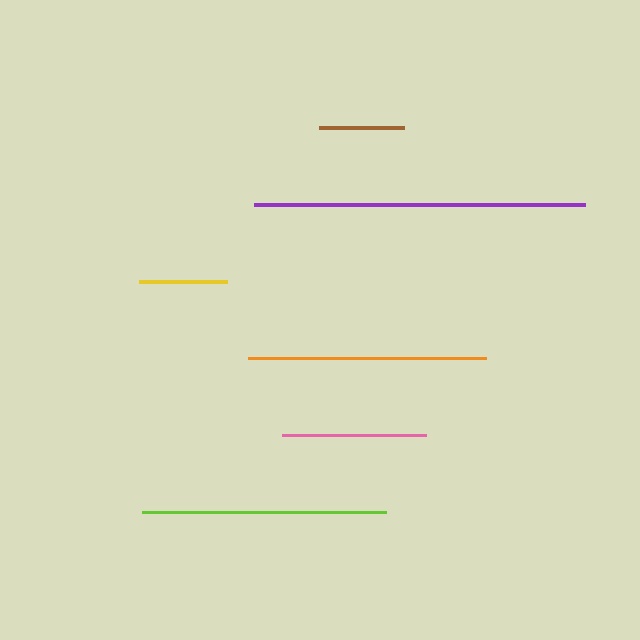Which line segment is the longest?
The purple line is the longest at approximately 331 pixels.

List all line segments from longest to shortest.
From longest to shortest: purple, lime, orange, pink, yellow, brown.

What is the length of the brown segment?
The brown segment is approximately 85 pixels long.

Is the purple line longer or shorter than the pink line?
The purple line is longer than the pink line.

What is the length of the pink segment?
The pink segment is approximately 144 pixels long.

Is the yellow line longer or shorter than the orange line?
The orange line is longer than the yellow line.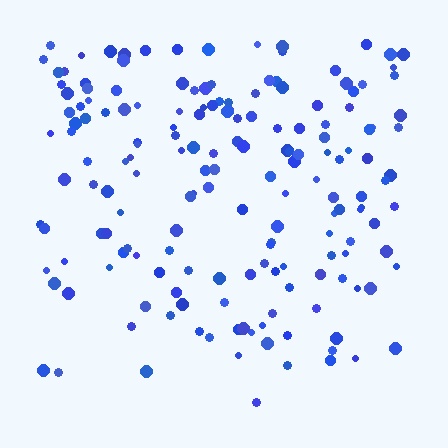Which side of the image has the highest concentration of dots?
The top.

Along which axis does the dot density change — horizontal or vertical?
Vertical.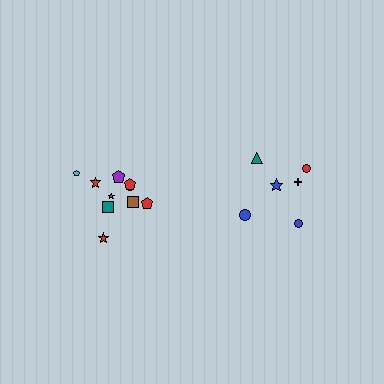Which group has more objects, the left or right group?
The left group.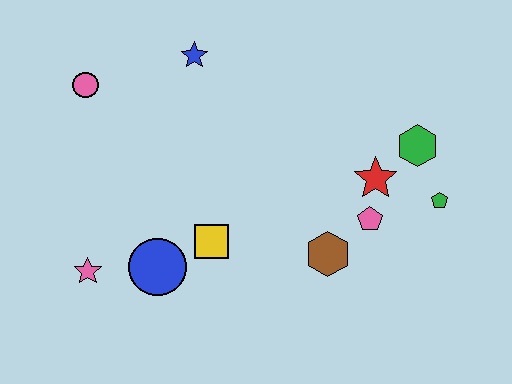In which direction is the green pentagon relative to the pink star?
The green pentagon is to the right of the pink star.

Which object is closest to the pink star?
The blue circle is closest to the pink star.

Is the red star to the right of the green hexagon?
No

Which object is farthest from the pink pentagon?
The pink circle is farthest from the pink pentagon.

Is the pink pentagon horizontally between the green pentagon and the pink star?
Yes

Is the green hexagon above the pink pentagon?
Yes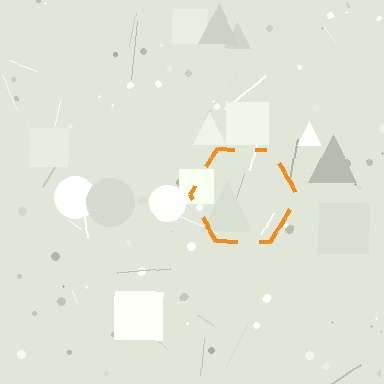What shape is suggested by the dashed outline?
The dashed outline suggests a hexagon.